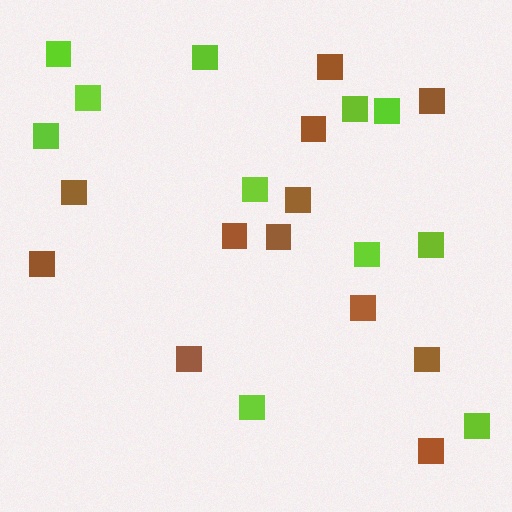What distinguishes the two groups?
There are 2 groups: one group of brown squares (12) and one group of lime squares (11).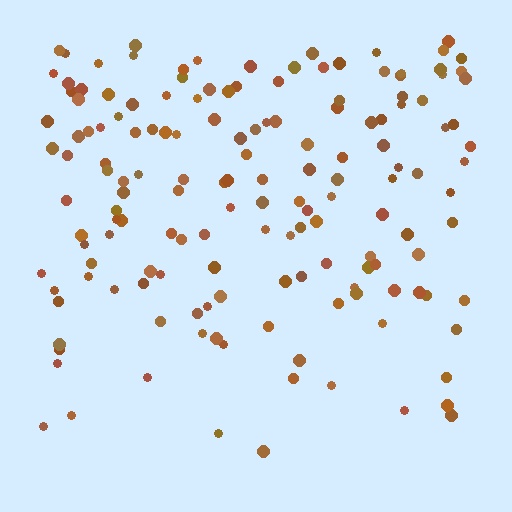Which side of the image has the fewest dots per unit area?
The bottom.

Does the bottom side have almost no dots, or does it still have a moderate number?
Still a moderate number, just noticeably fewer than the top.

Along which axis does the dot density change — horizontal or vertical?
Vertical.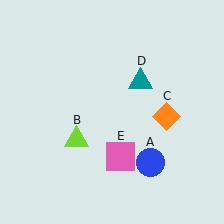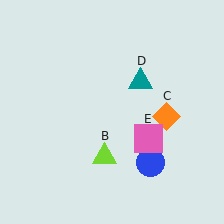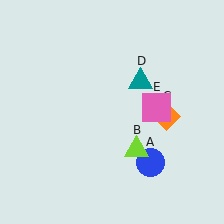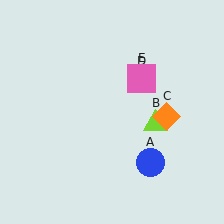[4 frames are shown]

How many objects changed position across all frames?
2 objects changed position: lime triangle (object B), pink square (object E).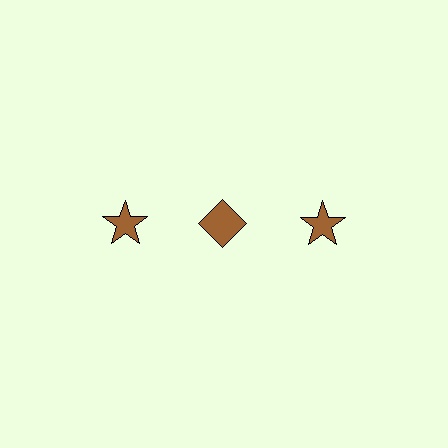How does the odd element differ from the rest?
It has a different shape: diamond instead of star.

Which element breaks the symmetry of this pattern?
The brown diamond in the top row, second from left column breaks the symmetry. All other shapes are brown stars.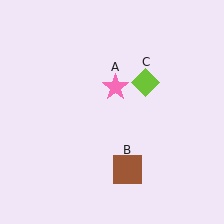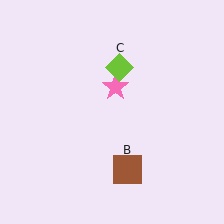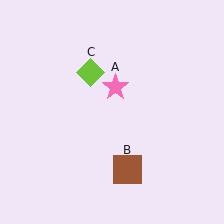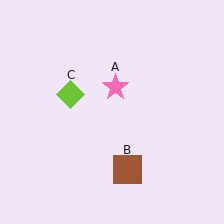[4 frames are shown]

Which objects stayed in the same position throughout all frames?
Pink star (object A) and brown square (object B) remained stationary.